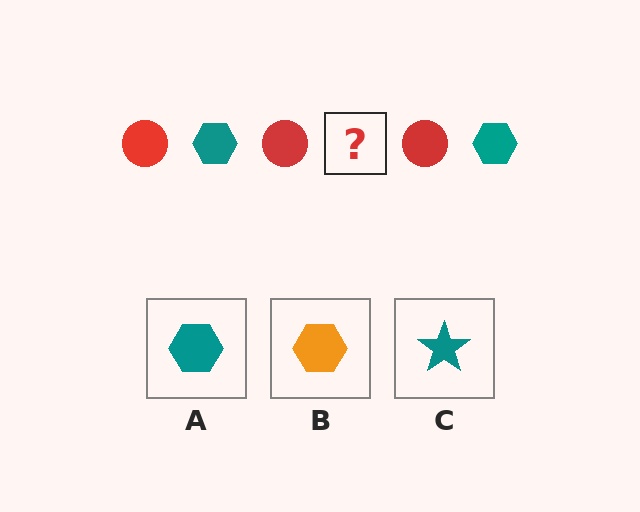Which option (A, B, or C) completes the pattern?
A.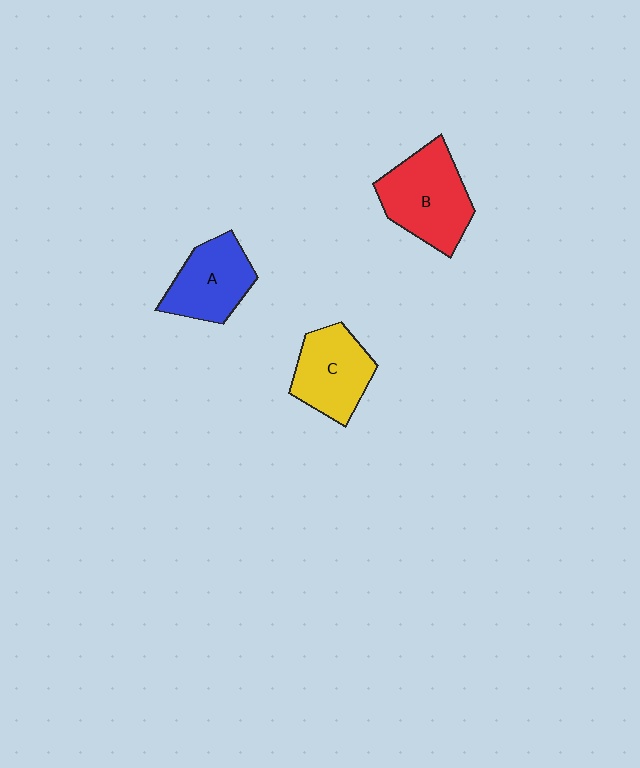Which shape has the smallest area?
Shape A (blue).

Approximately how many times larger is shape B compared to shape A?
Approximately 1.3 times.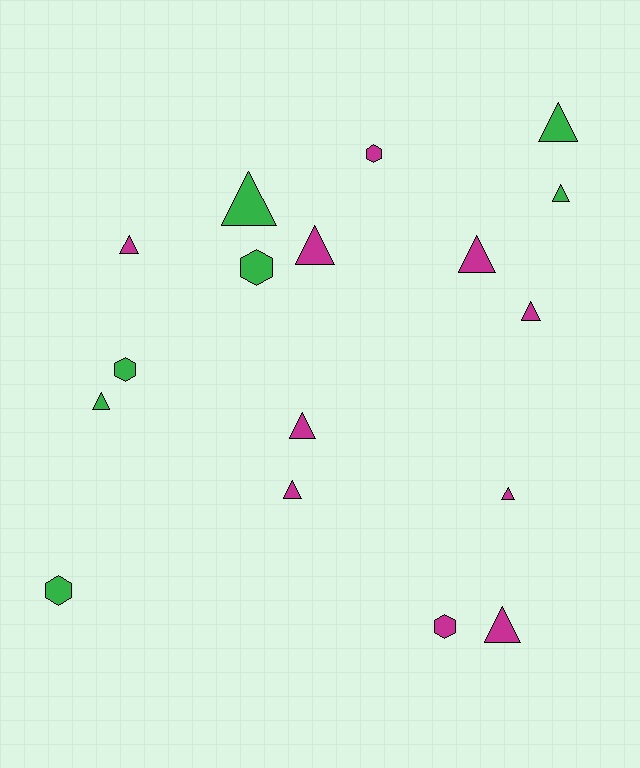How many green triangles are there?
There are 4 green triangles.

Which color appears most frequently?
Magenta, with 10 objects.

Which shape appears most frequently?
Triangle, with 12 objects.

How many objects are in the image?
There are 17 objects.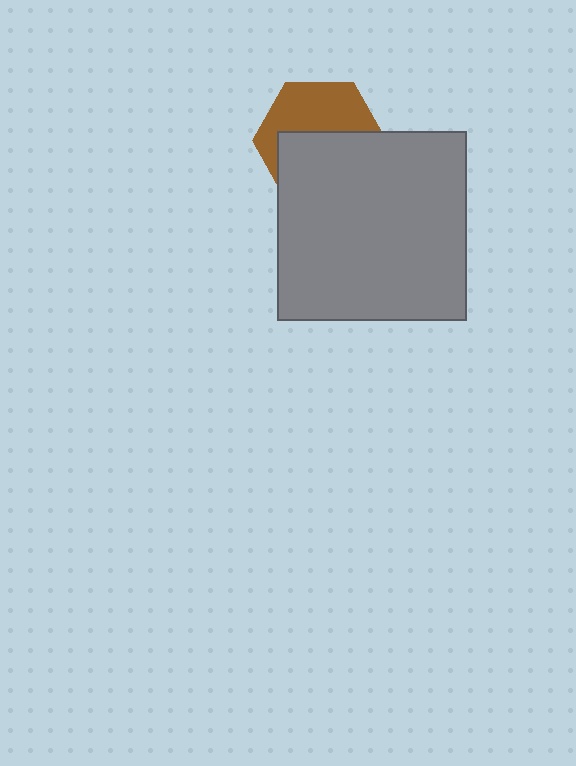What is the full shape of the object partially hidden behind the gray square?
The partially hidden object is a brown hexagon.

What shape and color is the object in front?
The object in front is a gray square.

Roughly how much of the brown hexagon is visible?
About half of it is visible (roughly 47%).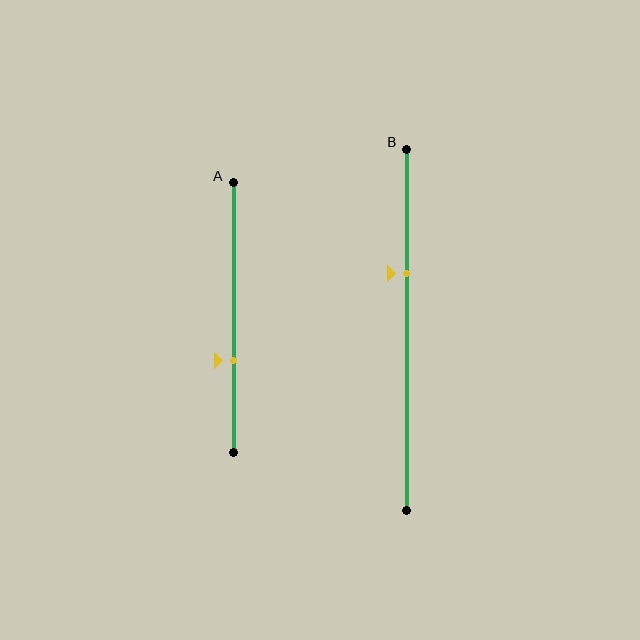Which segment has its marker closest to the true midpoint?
Segment B has its marker closest to the true midpoint.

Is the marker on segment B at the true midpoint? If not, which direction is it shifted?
No, the marker on segment B is shifted upward by about 16% of the segment length.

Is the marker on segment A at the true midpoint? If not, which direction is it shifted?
No, the marker on segment A is shifted downward by about 16% of the segment length.